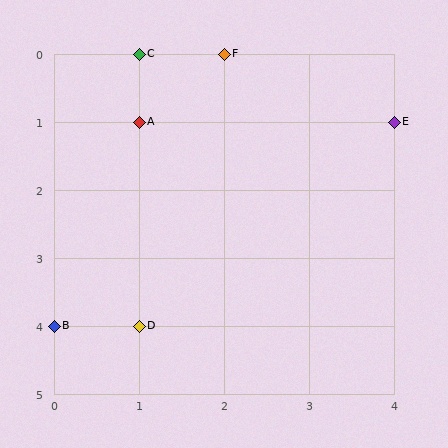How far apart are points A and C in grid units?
Points A and C are 1 row apart.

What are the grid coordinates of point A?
Point A is at grid coordinates (1, 1).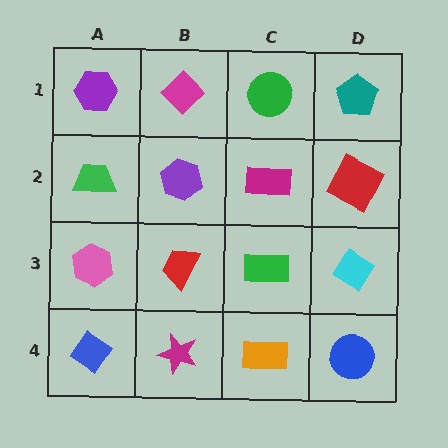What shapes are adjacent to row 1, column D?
A red square (row 2, column D), a green circle (row 1, column C).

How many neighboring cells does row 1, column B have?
3.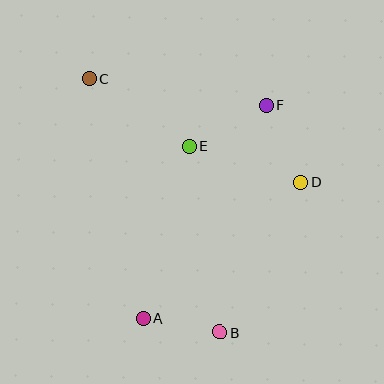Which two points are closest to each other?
Points A and B are closest to each other.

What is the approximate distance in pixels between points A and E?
The distance between A and E is approximately 178 pixels.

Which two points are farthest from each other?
Points B and C are farthest from each other.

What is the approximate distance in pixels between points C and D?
The distance between C and D is approximately 236 pixels.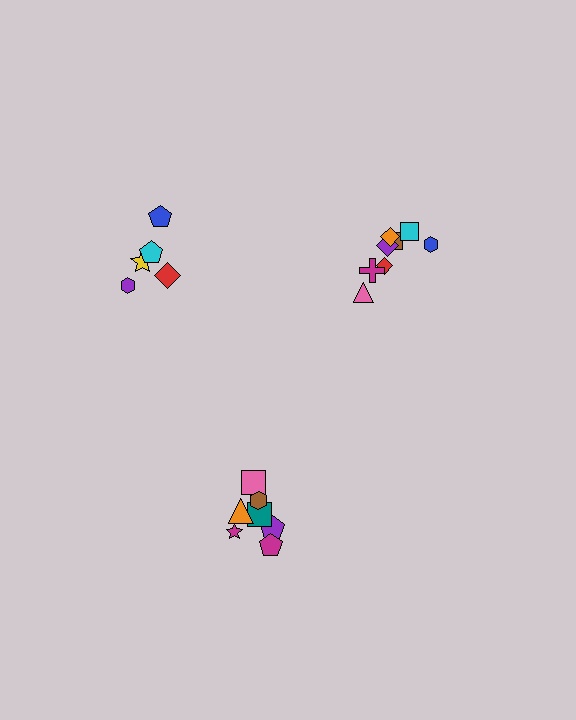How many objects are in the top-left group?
There are 5 objects.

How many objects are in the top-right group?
There are 8 objects.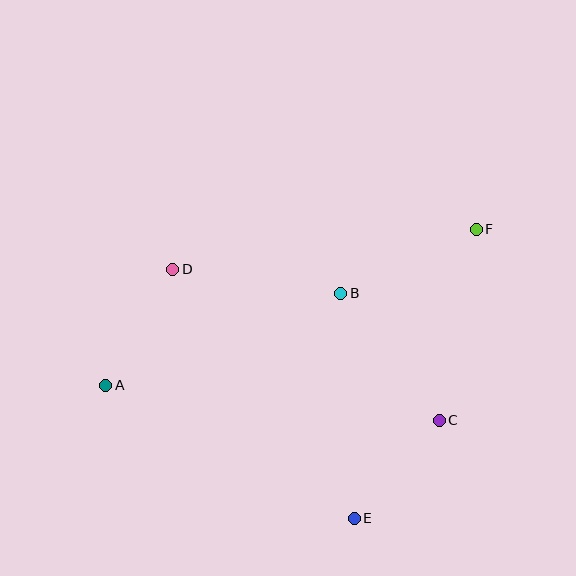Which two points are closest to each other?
Points C and E are closest to each other.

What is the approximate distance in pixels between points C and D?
The distance between C and D is approximately 306 pixels.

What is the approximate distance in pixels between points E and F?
The distance between E and F is approximately 314 pixels.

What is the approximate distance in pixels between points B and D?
The distance between B and D is approximately 169 pixels.